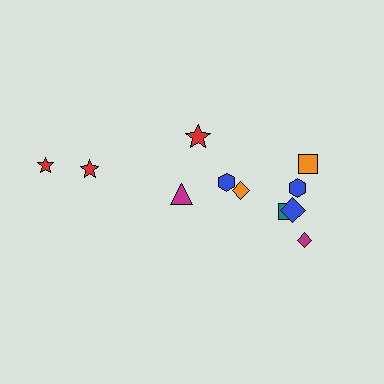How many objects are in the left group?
There are 4 objects.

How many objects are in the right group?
There are 7 objects.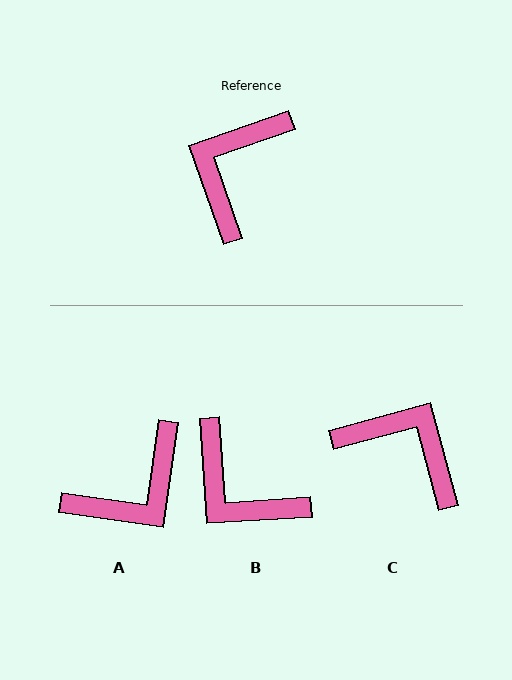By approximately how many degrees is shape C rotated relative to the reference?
Approximately 94 degrees clockwise.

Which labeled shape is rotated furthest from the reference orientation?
A, about 153 degrees away.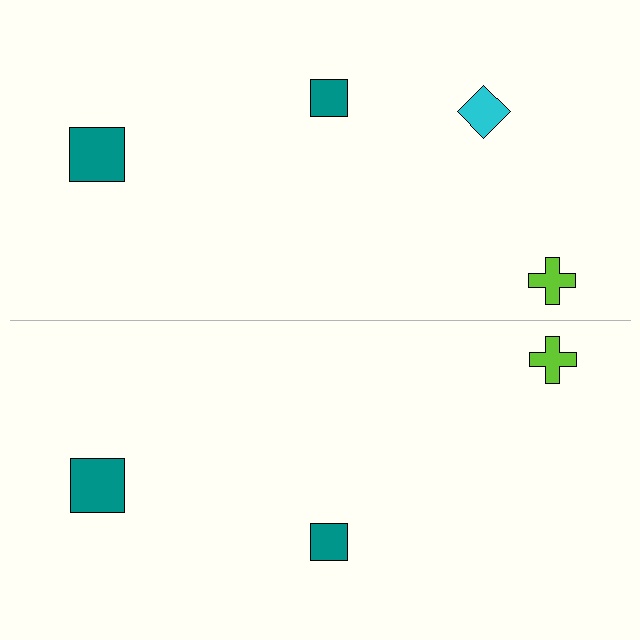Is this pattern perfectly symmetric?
No, the pattern is not perfectly symmetric. A cyan diamond is missing from the bottom side.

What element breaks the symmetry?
A cyan diamond is missing from the bottom side.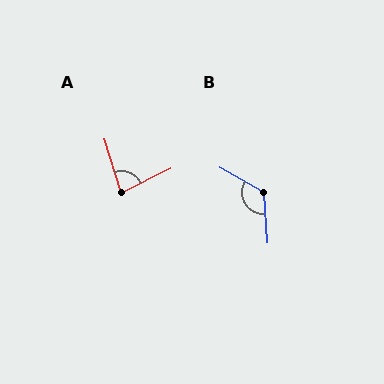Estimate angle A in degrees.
Approximately 81 degrees.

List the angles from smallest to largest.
A (81°), B (123°).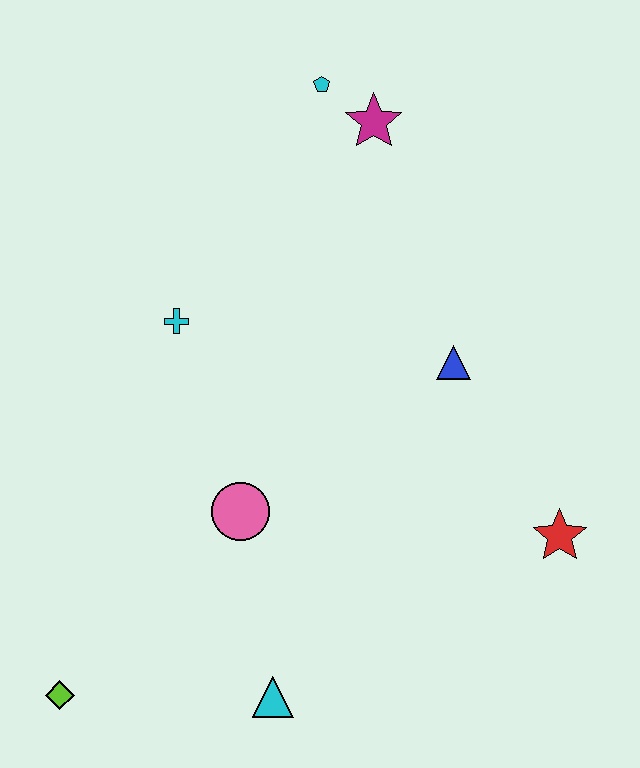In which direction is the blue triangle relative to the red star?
The blue triangle is above the red star.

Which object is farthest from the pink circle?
The cyan pentagon is farthest from the pink circle.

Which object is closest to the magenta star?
The cyan pentagon is closest to the magenta star.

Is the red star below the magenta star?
Yes